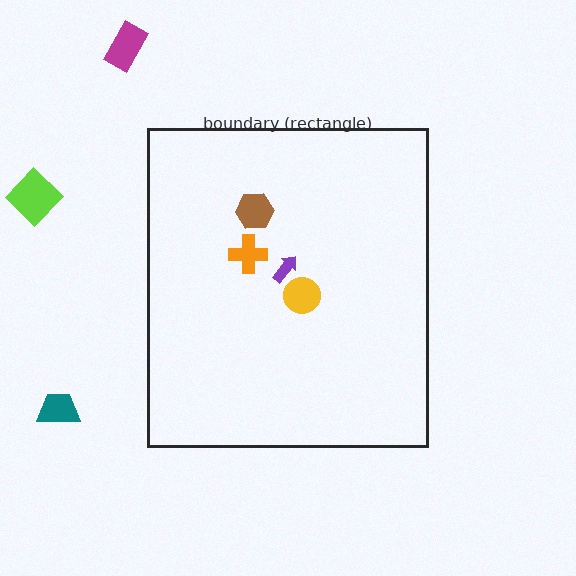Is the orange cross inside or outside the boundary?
Inside.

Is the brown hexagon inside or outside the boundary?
Inside.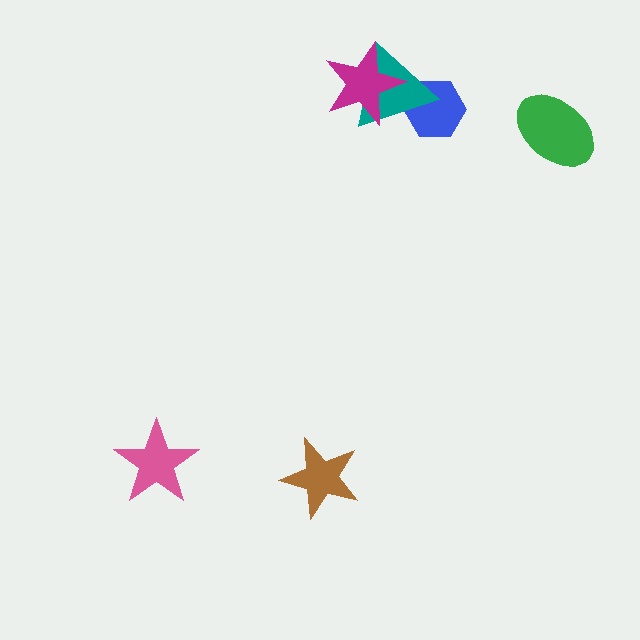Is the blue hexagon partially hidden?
Yes, it is partially covered by another shape.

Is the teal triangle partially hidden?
Yes, it is partially covered by another shape.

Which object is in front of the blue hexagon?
The teal triangle is in front of the blue hexagon.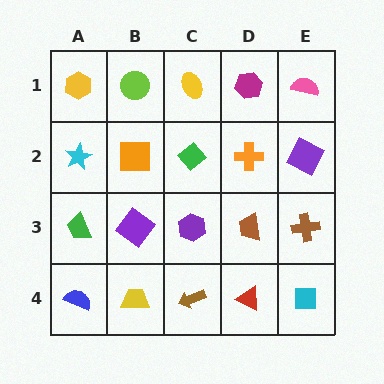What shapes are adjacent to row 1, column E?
A purple square (row 2, column E), a magenta hexagon (row 1, column D).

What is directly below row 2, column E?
A brown cross.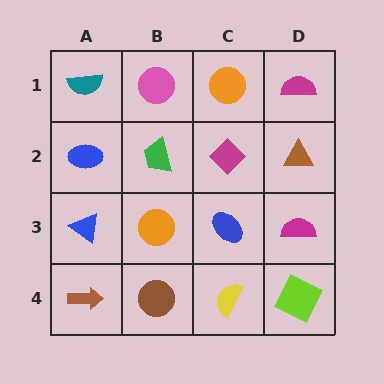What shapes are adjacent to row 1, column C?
A magenta diamond (row 2, column C), a pink circle (row 1, column B), a magenta semicircle (row 1, column D).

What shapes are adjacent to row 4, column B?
An orange circle (row 3, column B), a brown arrow (row 4, column A), a yellow semicircle (row 4, column C).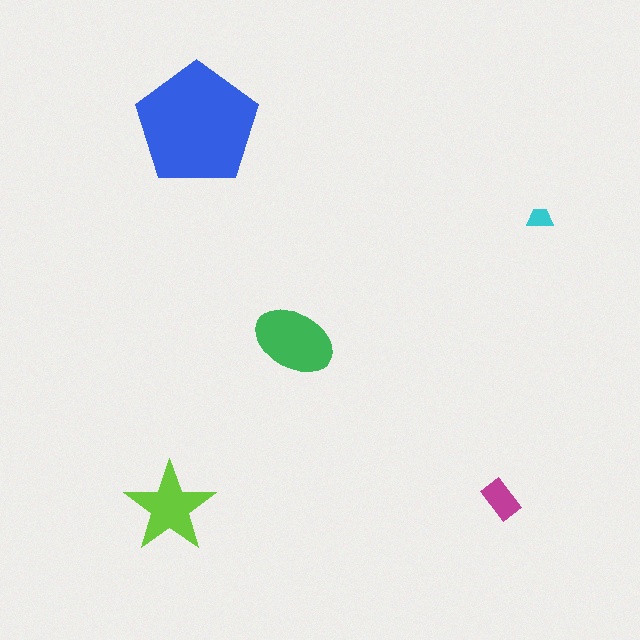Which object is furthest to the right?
The cyan trapezoid is rightmost.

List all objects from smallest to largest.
The cyan trapezoid, the magenta rectangle, the lime star, the green ellipse, the blue pentagon.